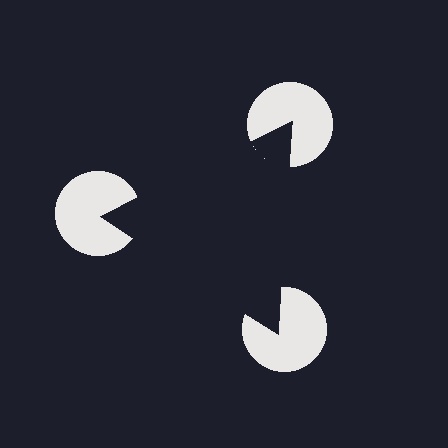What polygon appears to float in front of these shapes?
An illusory triangle — its edges are inferred from the aligned wedge cuts in the pac-man discs, not physically drawn.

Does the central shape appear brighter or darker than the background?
It typically appears slightly darker than the background, even though no actual brightness change is drawn.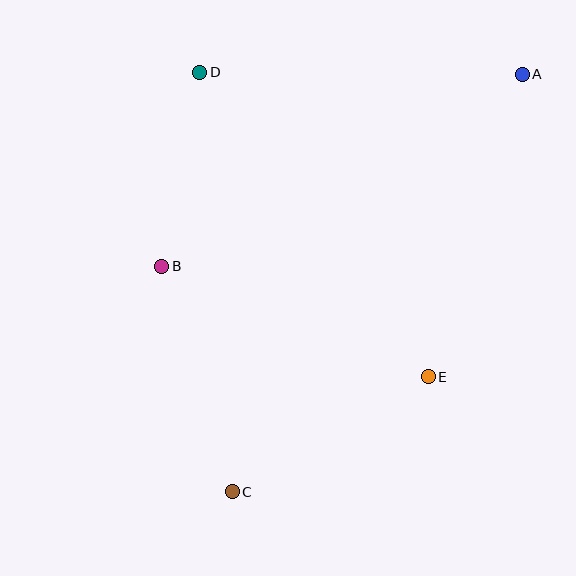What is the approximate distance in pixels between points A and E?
The distance between A and E is approximately 317 pixels.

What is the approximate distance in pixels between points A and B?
The distance between A and B is approximately 408 pixels.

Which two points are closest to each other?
Points B and D are closest to each other.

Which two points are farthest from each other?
Points A and C are farthest from each other.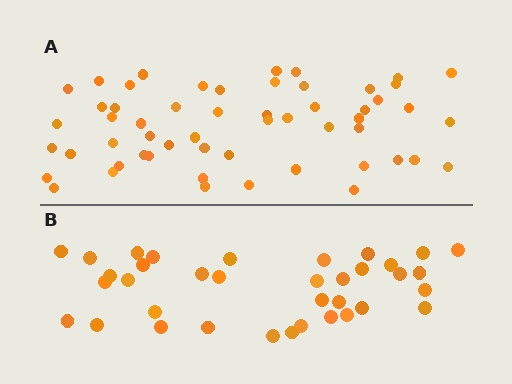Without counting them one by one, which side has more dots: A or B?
Region A (the top region) has more dots.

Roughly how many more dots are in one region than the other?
Region A has approximately 20 more dots than region B.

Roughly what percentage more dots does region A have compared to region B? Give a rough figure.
About 55% more.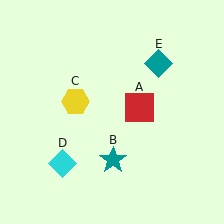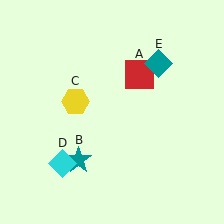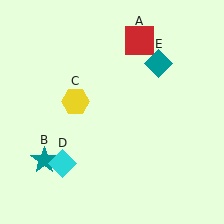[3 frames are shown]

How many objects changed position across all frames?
2 objects changed position: red square (object A), teal star (object B).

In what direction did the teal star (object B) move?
The teal star (object B) moved left.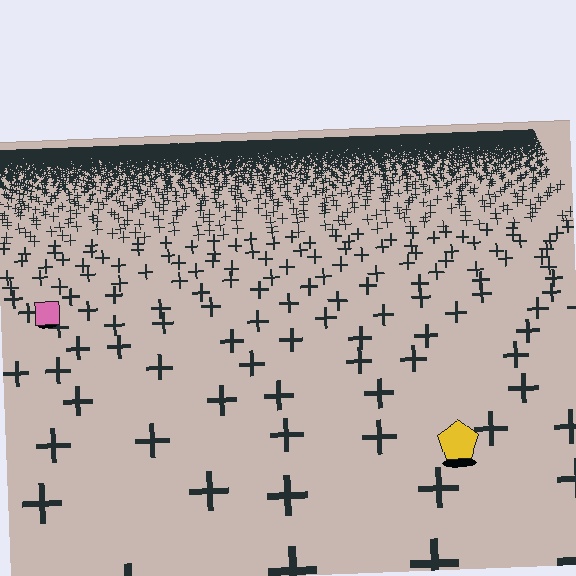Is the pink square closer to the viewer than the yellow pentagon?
No. The yellow pentagon is closer — you can tell from the texture gradient: the ground texture is coarser near it.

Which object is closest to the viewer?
The yellow pentagon is closest. The texture marks near it are larger and more spread out.